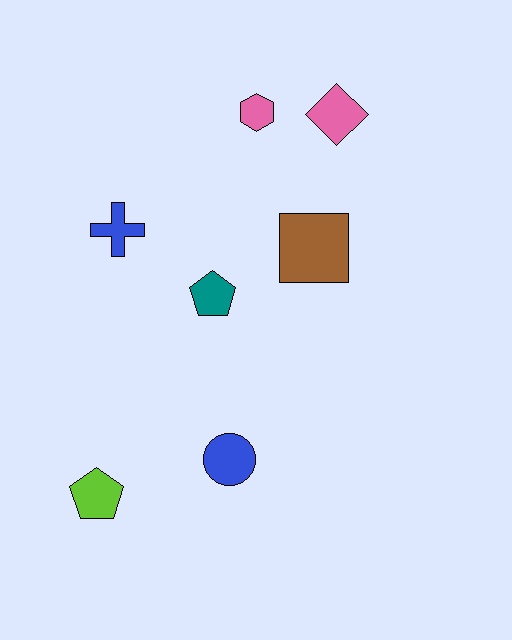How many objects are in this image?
There are 7 objects.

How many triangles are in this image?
There are no triangles.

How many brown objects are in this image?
There is 1 brown object.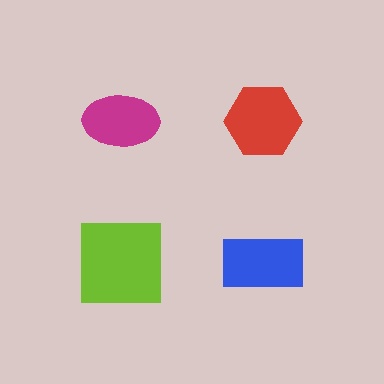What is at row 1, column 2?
A red hexagon.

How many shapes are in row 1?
2 shapes.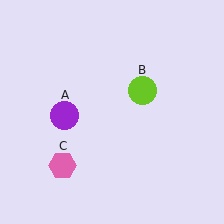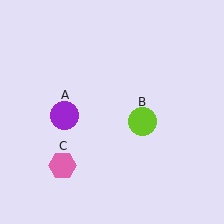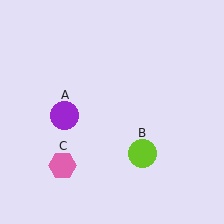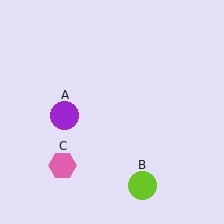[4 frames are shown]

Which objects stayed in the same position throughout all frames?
Purple circle (object A) and pink hexagon (object C) remained stationary.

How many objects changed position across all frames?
1 object changed position: lime circle (object B).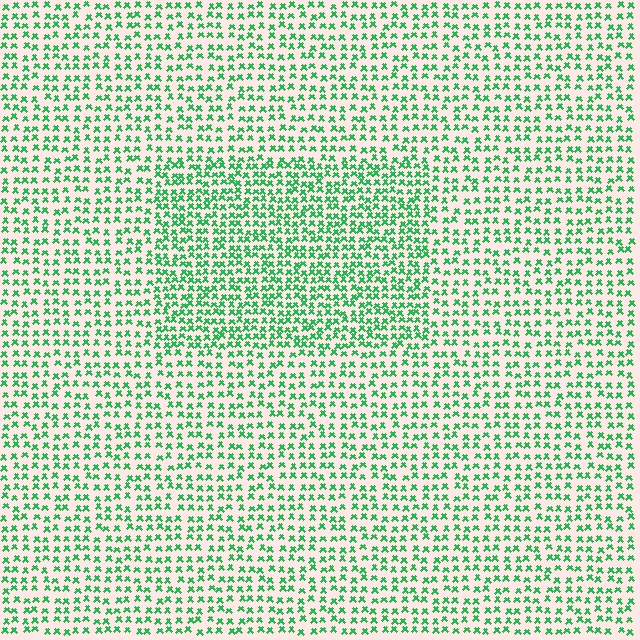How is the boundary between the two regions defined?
The boundary is defined by a change in element density (approximately 1.6x ratio). All elements are the same color, size, and shape.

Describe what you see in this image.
The image contains small green elements arranged at two different densities. A rectangle-shaped region is visible where the elements are more densely packed than the surrounding area.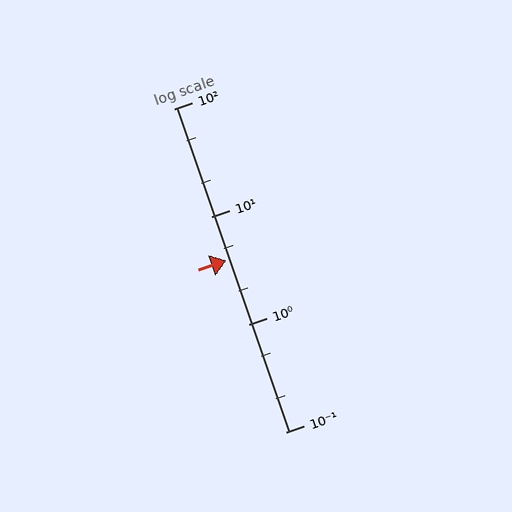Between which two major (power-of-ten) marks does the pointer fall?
The pointer is between 1 and 10.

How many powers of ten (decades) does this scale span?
The scale spans 3 decades, from 0.1 to 100.